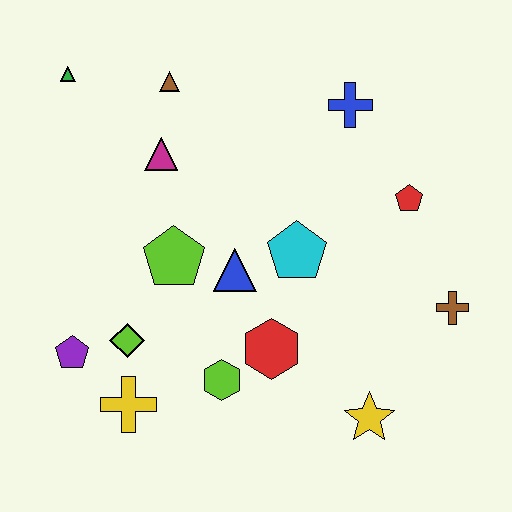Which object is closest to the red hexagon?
The lime hexagon is closest to the red hexagon.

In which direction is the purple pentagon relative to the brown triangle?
The purple pentagon is below the brown triangle.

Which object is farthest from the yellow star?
The green triangle is farthest from the yellow star.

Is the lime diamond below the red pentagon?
Yes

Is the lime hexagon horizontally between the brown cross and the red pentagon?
No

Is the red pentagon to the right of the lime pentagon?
Yes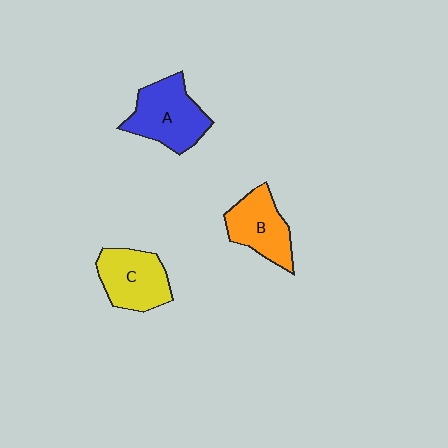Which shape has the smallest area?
Shape B (orange).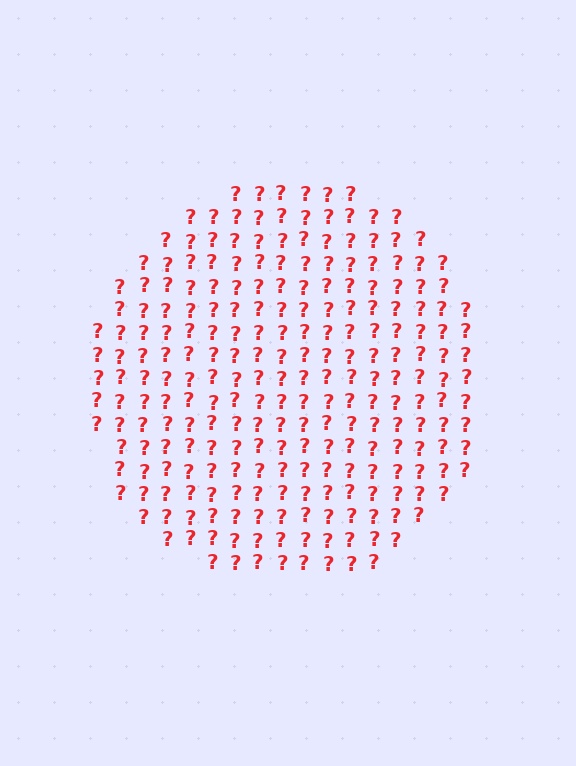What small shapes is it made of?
It is made of small question marks.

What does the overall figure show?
The overall figure shows a circle.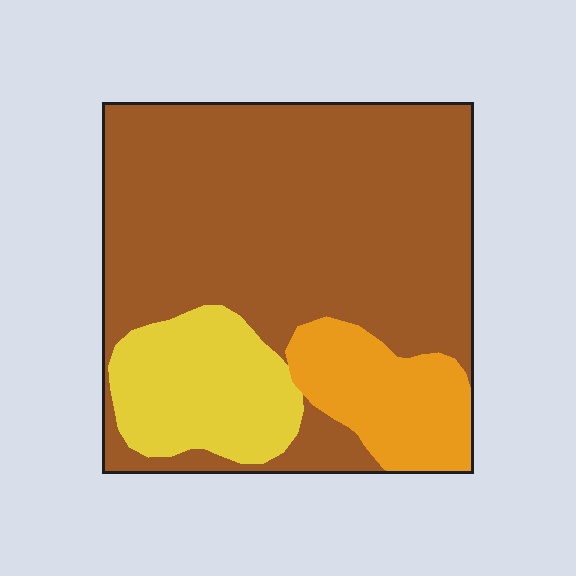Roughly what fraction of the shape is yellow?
Yellow takes up about one sixth (1/6) of the shape.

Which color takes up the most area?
Brown, at roughly 70%.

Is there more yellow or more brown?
Brown.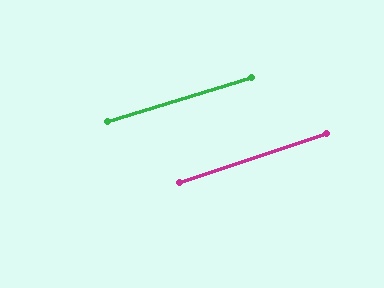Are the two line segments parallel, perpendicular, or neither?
Parallel — their directions differ by only 1.4°.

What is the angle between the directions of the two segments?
Approximately 1 degree.